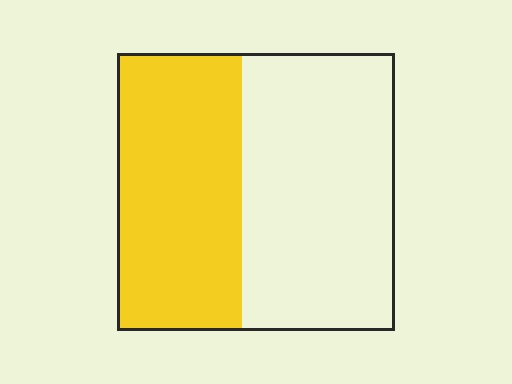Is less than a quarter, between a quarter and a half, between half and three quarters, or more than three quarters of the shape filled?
Between a quarter and a half.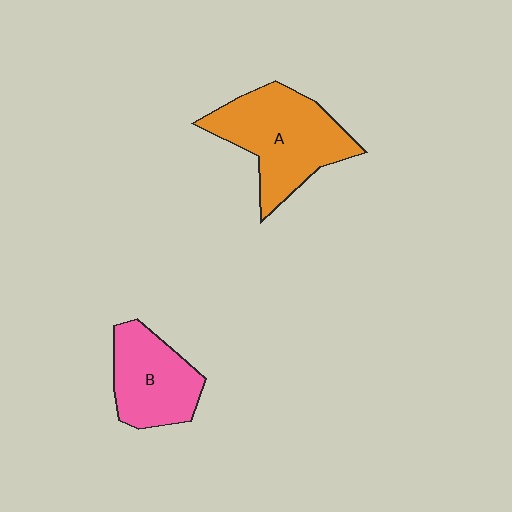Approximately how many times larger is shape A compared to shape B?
Approximately 1.4 times.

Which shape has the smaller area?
Shape B (pink).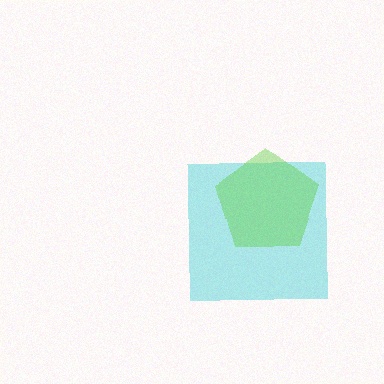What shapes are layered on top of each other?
The layered shapes are: a cyan square, a lime pentagon.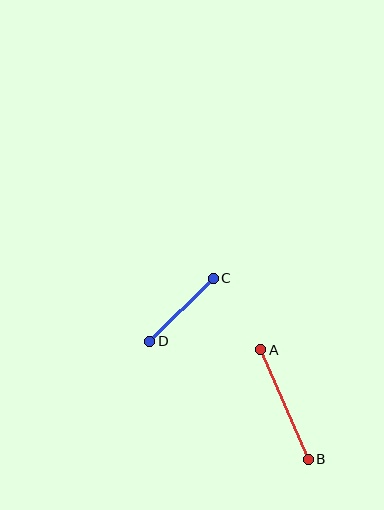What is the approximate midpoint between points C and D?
The midpoint is at approximately (181, 310) pixels.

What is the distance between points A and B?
The distance is approximately 119 pixels.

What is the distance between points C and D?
The distance is approximately 89 pixels.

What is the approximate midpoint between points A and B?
The midpoint is at approximately (284, 405) pixels.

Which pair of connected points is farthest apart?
Points A and B are farthest apart.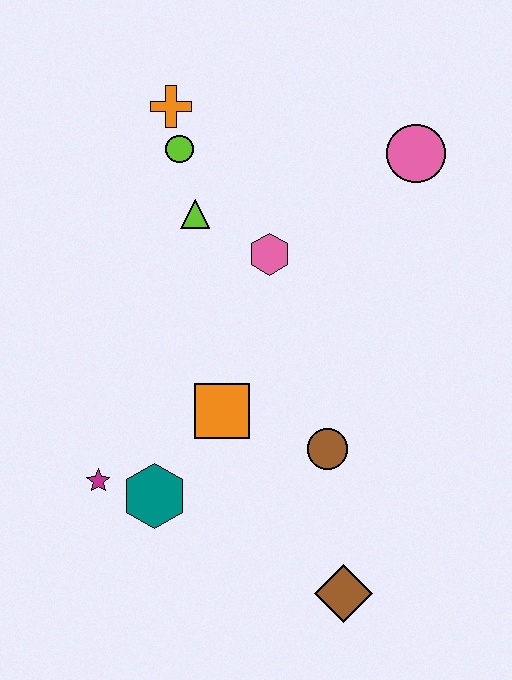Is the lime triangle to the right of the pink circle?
No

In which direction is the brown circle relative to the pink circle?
The brown circle is below the pink circle.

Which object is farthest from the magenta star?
The pink circle is farthest from the magenta star.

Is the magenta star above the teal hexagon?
Yes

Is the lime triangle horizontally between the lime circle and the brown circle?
Yes